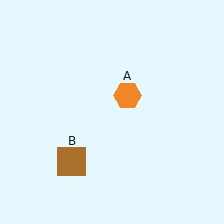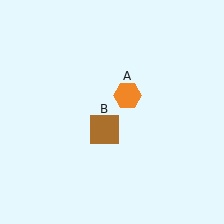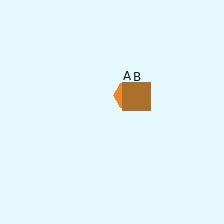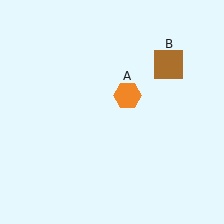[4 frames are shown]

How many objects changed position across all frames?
1 object changed position: brown square (object B).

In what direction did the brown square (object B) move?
The brown square (object B) moved up and to the right.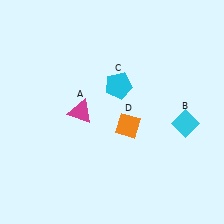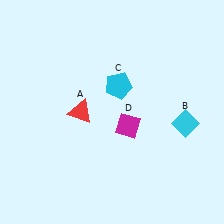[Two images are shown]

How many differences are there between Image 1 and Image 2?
There are 2 differences between the two images.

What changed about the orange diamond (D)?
In Image 1, D is orange. In Image 2, it changed to magenta.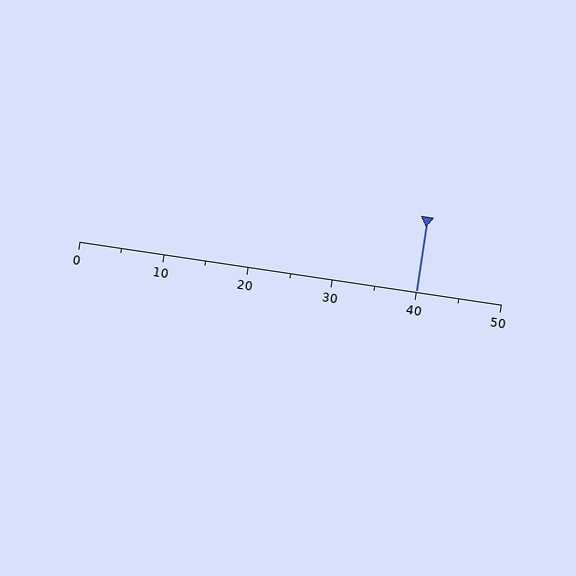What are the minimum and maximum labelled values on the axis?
The axis runs from 0 to 50.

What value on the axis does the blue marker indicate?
The marker indicates approximately 40.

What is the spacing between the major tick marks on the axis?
The major ticks are spaced 10 apart.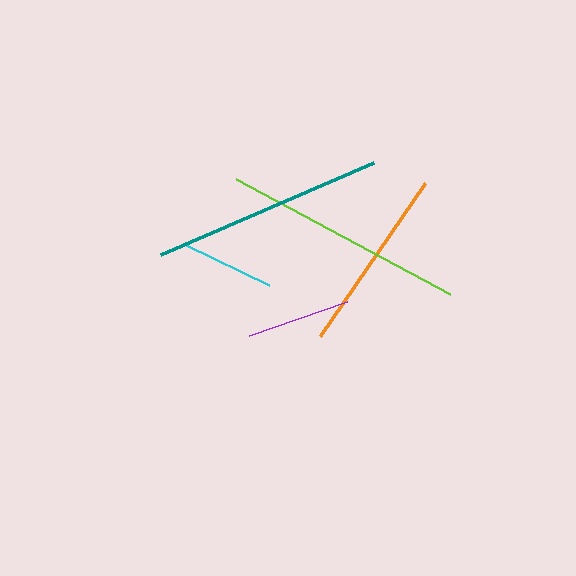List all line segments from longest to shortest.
From longest to shortest: lime, teal, orange, purple, cyan.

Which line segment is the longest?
The lime line is the longest at approximately 243 pixels.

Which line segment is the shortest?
The cyan line is the shortest at approximately 92 pixels.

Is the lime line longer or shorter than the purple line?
The lime line is longer than the purple line.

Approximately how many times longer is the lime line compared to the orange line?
The lime line is approximately 1.3 times the length of the orange line.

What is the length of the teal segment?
The teal segment is approximately 232 pixels long.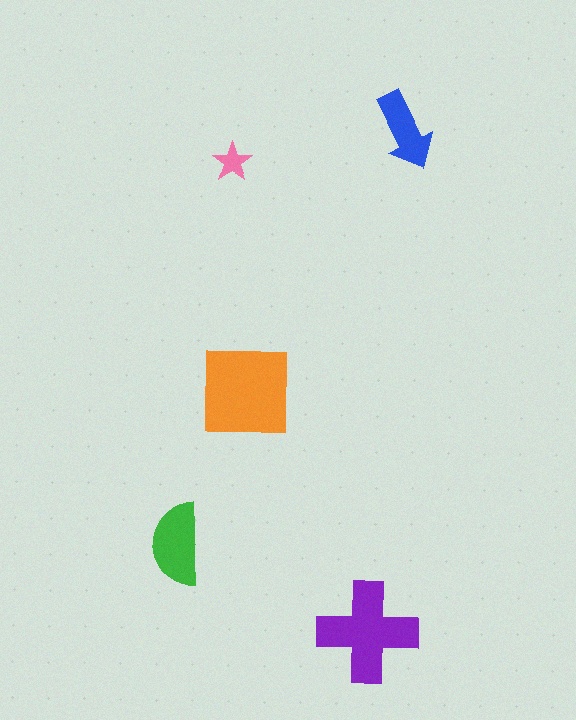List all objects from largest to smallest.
The orange square, the purple cross, the green semicircle, the blue arrow, the pink star.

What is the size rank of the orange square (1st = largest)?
1st.